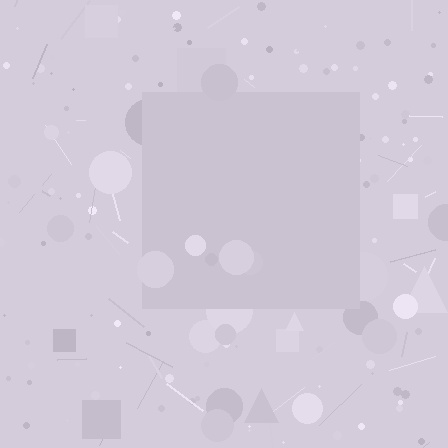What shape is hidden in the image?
A square is hidden in the image.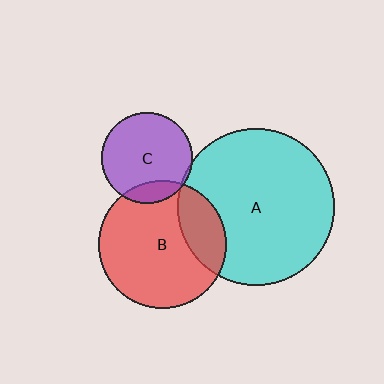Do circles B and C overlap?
Yes.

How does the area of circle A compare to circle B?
Approximately 1.5 times.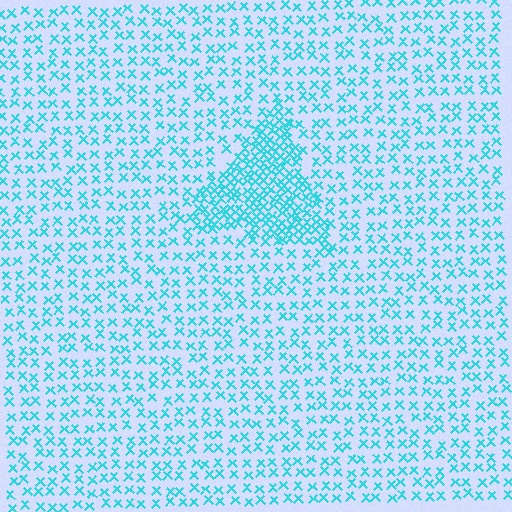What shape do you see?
I see a triangle.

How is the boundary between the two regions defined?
The boundary is defined by a change in element density (approximately 2.4x ratio). All elements are the same color, size, and shape.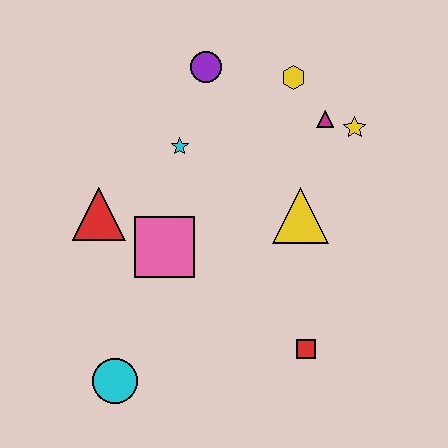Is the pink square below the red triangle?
Yes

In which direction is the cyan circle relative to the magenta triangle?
The cyan circle is below the magenta triangle.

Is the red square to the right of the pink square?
Yes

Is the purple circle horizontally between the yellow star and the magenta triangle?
No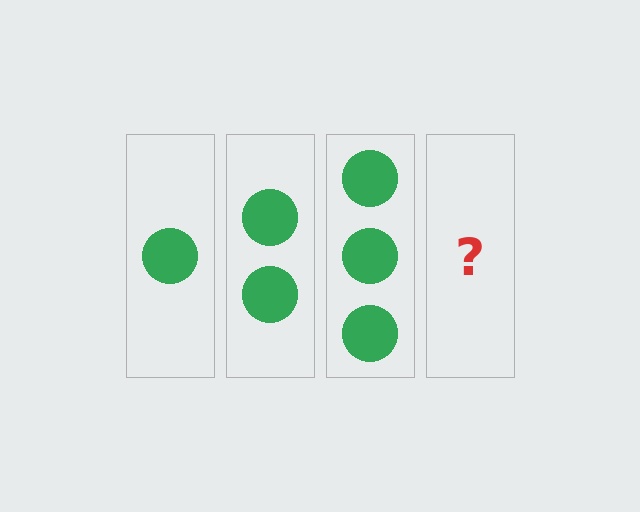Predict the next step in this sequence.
The next step is 4 circles.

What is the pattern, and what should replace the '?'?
The pattern is that each step adds one more circle. The '?' should be 4 circles.